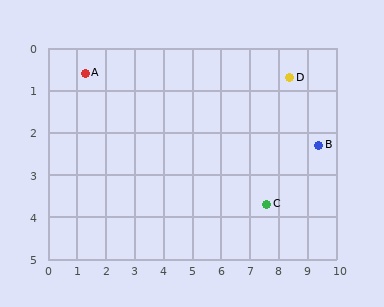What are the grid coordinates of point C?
Point C is at approximately (7.6, 3.7).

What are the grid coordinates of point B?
Point B is at approximately (9.4, 2.3).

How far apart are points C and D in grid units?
Points C and D are about 3.1 grid units apart.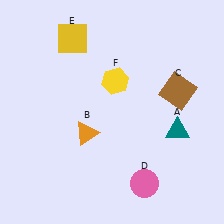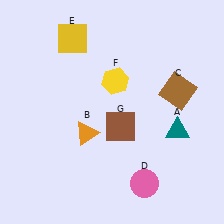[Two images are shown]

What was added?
A brown square (G) was added in Image 2.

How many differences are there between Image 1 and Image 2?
There is 1 difference between the two images.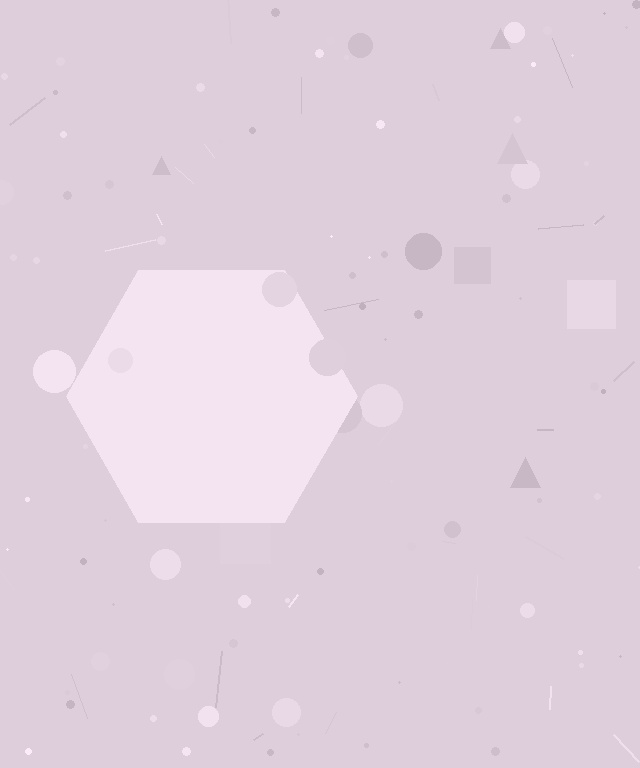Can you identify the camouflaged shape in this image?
The camouflaged shape is a hexagon.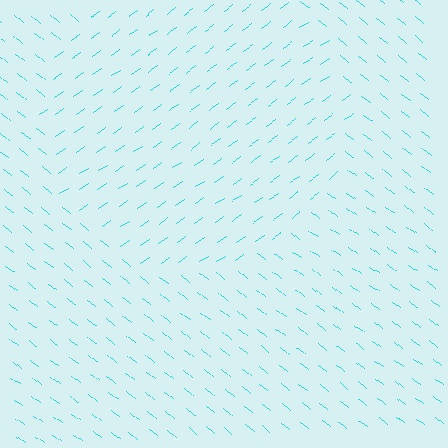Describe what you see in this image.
The image is filled with small cyan line segments. A circle region in the image has lines oriented differently from the surrounding lines, creating a visible texture boundary.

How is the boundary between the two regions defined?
The boundary is defined purely by a change in line orientation (approximately 73 degrees difference). All lines are the same color and thickness.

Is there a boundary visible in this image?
Yes, there is a texture boundary formed by a change in line orientation.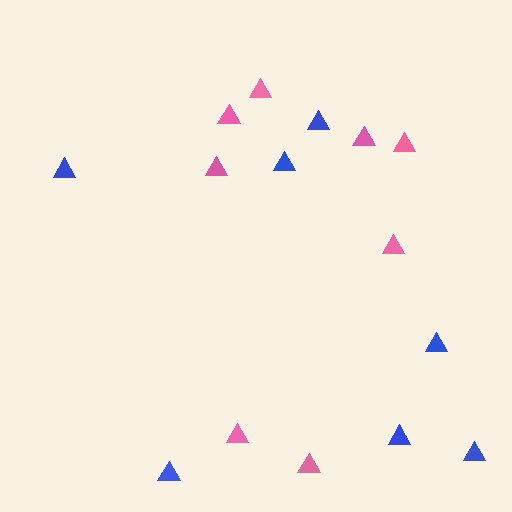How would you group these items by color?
There are 2 groups: one group of pink triangles (8) and one group of blue triangles (7).